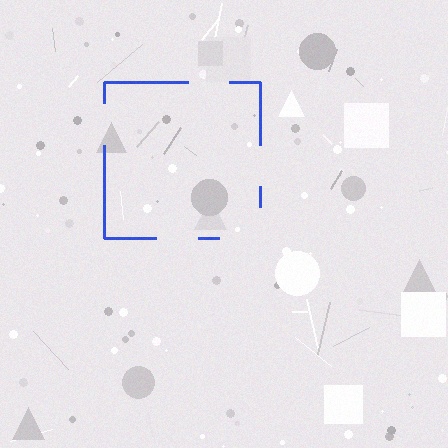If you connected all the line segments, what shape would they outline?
They would outline a square.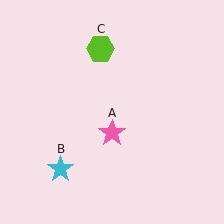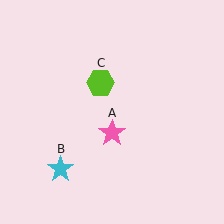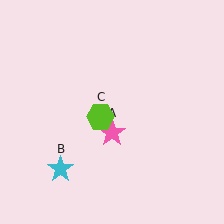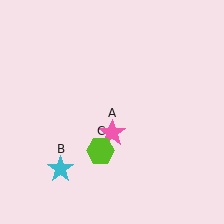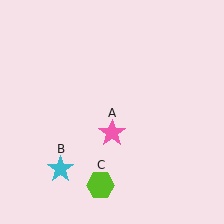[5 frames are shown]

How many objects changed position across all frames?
1 object changed position: lime hexagon (object C).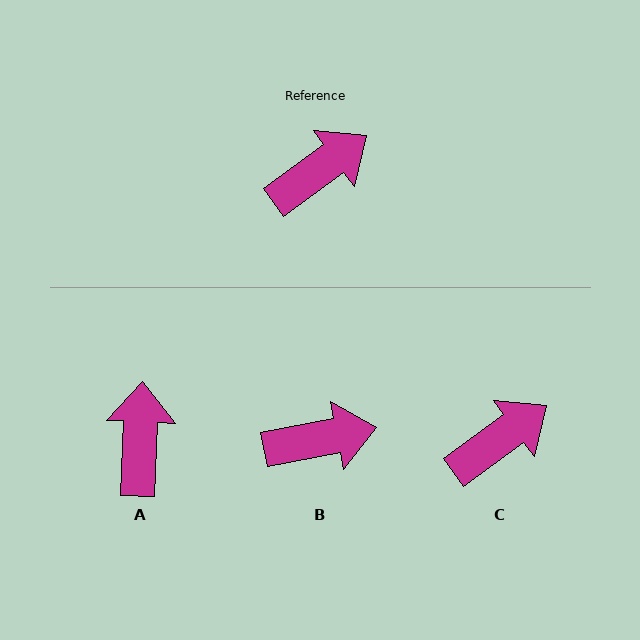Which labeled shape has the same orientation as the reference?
C.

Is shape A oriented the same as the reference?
No, it is off by about 52 degrees.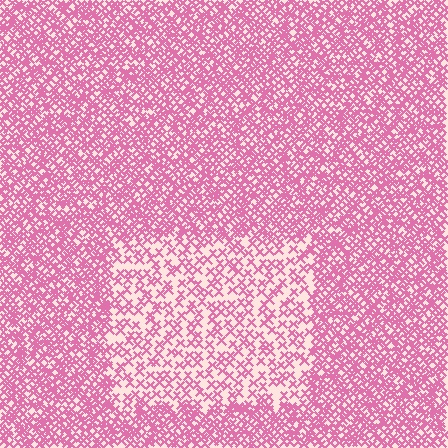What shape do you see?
I see a rectangle.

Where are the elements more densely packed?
The elements are more densely packed outside the rectangle boundary.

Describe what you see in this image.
The image contains small pink elements arranged at two different densities. A rectangle-shaped region is visible where the elements are less densely packed than the surrounding area.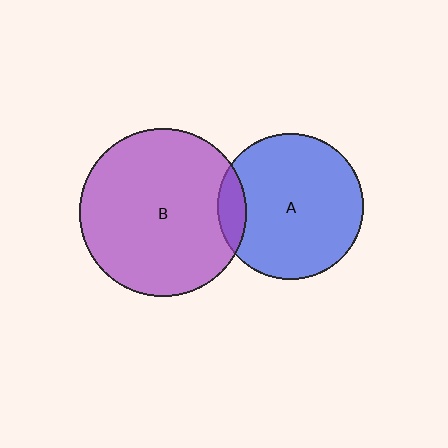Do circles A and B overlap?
Yes.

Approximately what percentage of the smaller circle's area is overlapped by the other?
Approximately 10%.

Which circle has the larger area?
Circle B (purple).